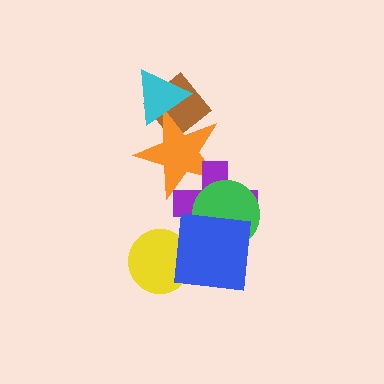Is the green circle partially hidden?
Yes, it is partially covered by another shape.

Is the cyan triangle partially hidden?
No, no other shape covers it.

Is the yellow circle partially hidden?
Yes, it is partially covered by another shape.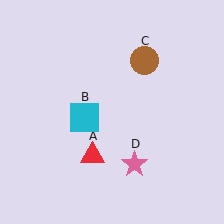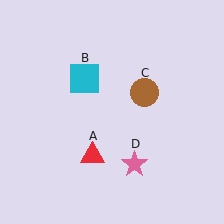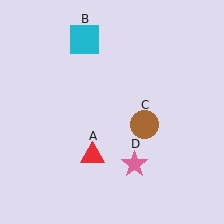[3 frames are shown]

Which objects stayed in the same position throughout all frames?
Red triangle (object A) and pink star (object D) remained stationary.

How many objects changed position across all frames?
2 objects changed position: cyan square (object B), brown circle (object C).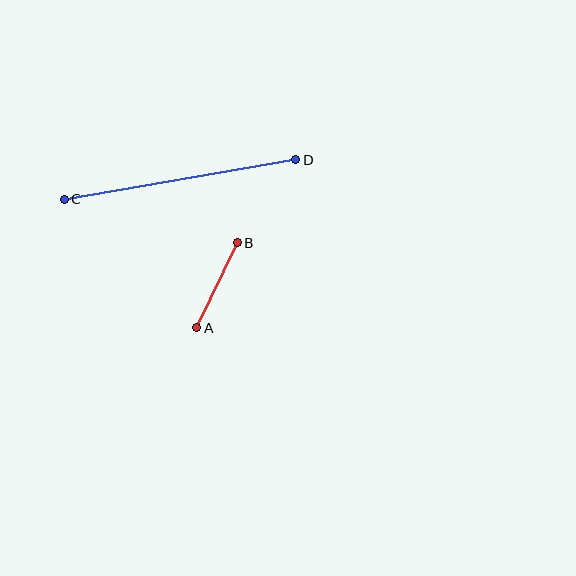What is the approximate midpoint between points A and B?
The midpoint is at approximately (217, 285) pixels.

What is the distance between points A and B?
The distance is approximately 94 pixels.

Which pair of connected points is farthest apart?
Points C and D are farthest apart.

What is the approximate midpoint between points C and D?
The midpoint is at approximately (180, 180) pixels.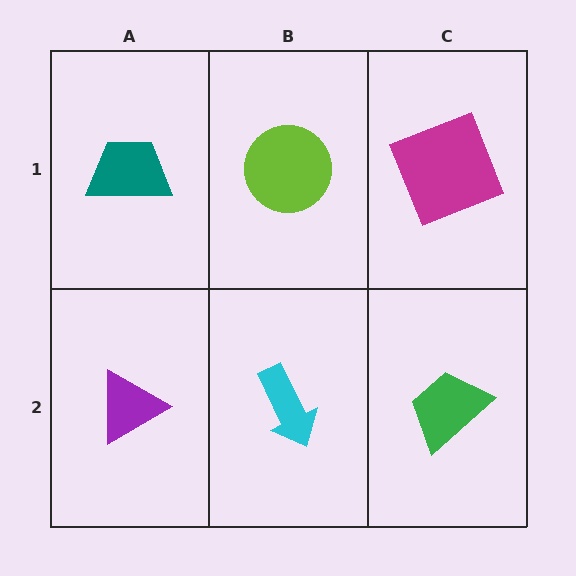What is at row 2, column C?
A green trapezoid.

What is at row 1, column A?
A teal trapezoid.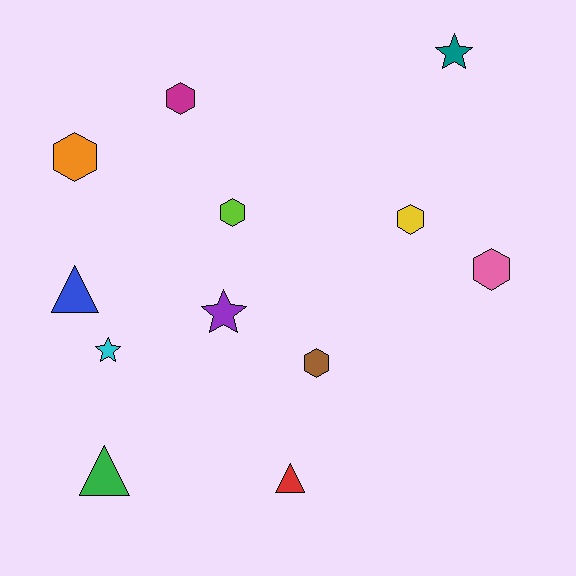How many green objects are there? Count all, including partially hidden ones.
There is 1 green object.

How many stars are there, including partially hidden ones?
There are 3 stars.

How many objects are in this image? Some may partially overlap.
There are 12 objects.